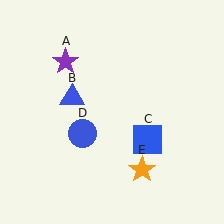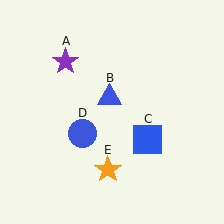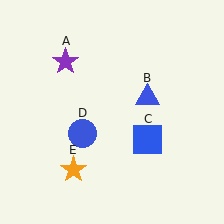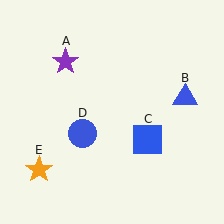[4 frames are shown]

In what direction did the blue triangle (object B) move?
The blue triangle (object B) moved right.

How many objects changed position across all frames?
2 objects changed position: blue triangle (object B), orange star (object E).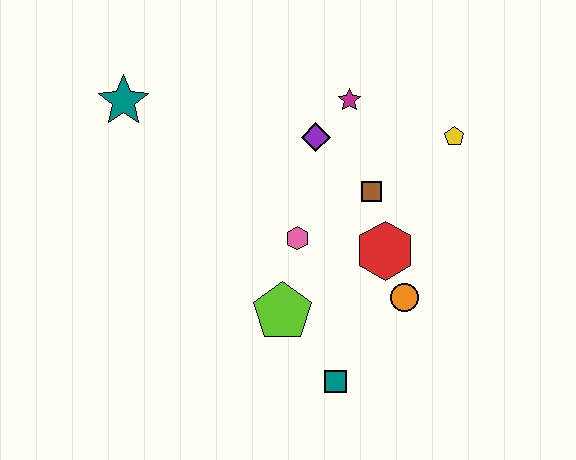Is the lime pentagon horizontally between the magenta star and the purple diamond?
No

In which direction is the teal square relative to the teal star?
The teal square is below the teal star.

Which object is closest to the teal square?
The lime pentagon is closest to the teal square.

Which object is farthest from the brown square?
The teal star is farthest from the brown square.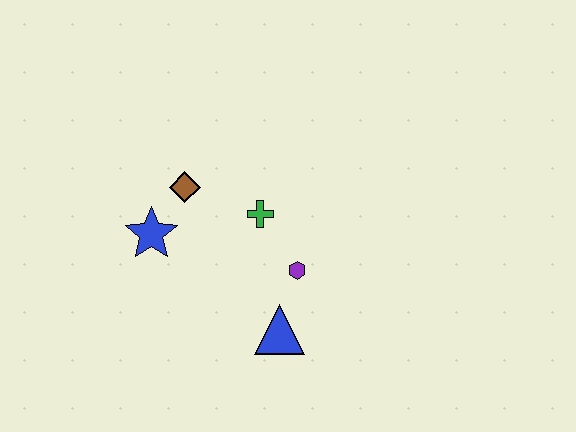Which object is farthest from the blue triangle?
The brown diamond is farthest from the blue triangle.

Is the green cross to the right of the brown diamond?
Yes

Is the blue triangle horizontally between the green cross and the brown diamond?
No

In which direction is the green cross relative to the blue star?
The green cross is to the right of the blue star.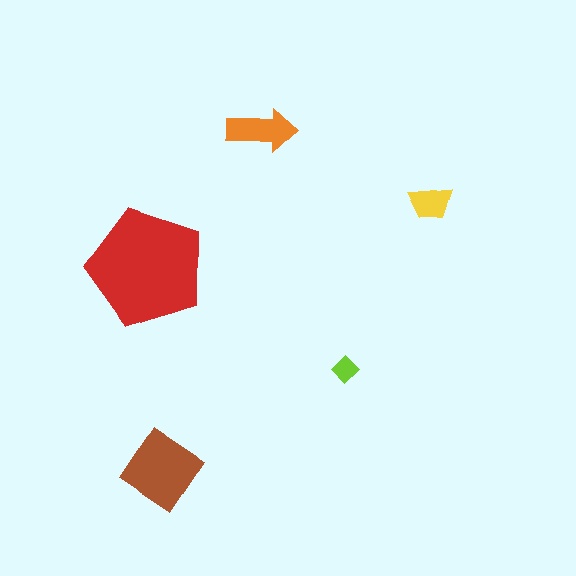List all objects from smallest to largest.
The lime diamond, the yellow trapezoid, the orange arrow, the brown diamond, the red pentagon.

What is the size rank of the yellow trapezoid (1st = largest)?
4th.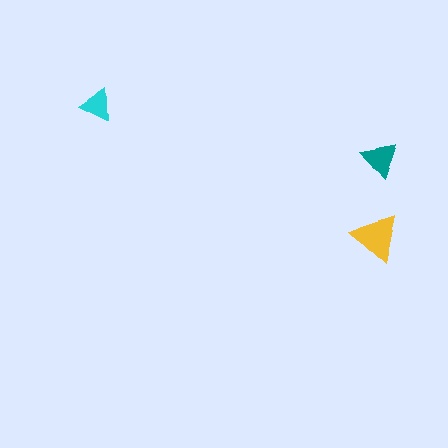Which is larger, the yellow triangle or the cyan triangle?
The yellow one.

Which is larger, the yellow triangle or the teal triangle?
The yellow one.